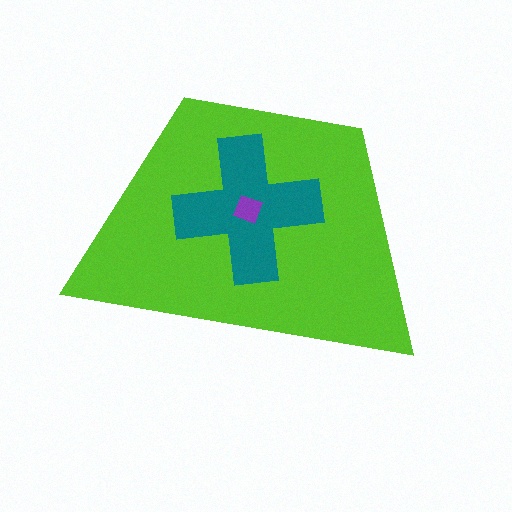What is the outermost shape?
The lime trapezoid.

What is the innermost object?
The purple diamond.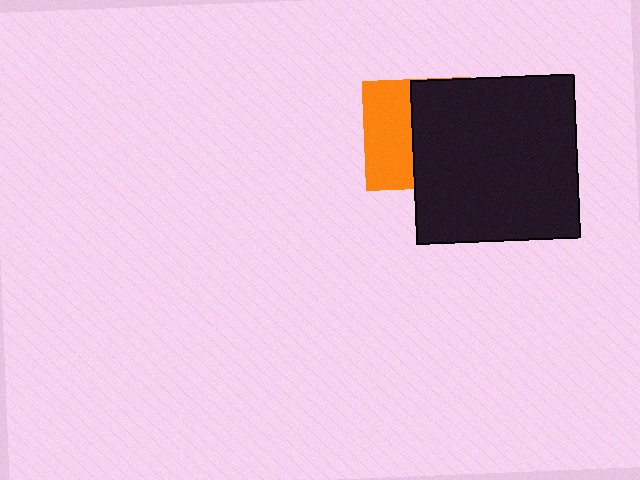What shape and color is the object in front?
The object in front is a black square.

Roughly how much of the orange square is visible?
A small part of it is visible (roughly 44%).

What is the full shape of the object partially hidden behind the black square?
The partially hidden object is an orange square.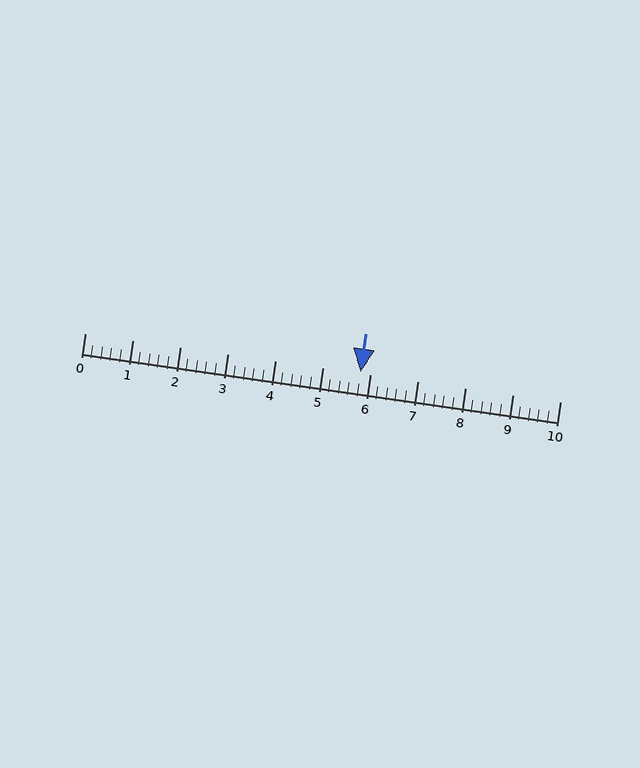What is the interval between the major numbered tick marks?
The major tick marks are spaced 1 units apart.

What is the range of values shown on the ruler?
The ruler shows values from 0 to 10.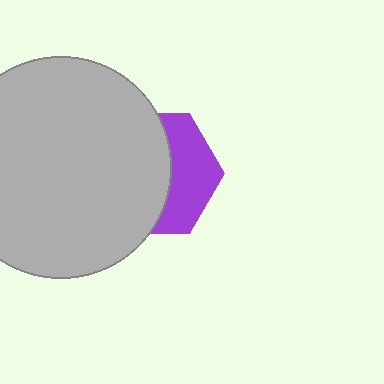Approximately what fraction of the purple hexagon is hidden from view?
Roughly 60% of the purple hexagon is hidden behind the light gray circle.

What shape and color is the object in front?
The object in front is a light gray circle.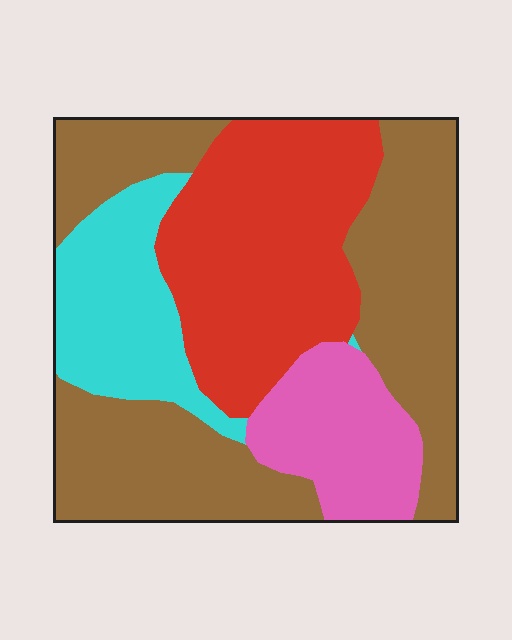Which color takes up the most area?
Brown, at roughly 45%.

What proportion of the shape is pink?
Pink covers 13% of the shape.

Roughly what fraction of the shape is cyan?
Cyan takes up about one sixth (1/6) of the shape.